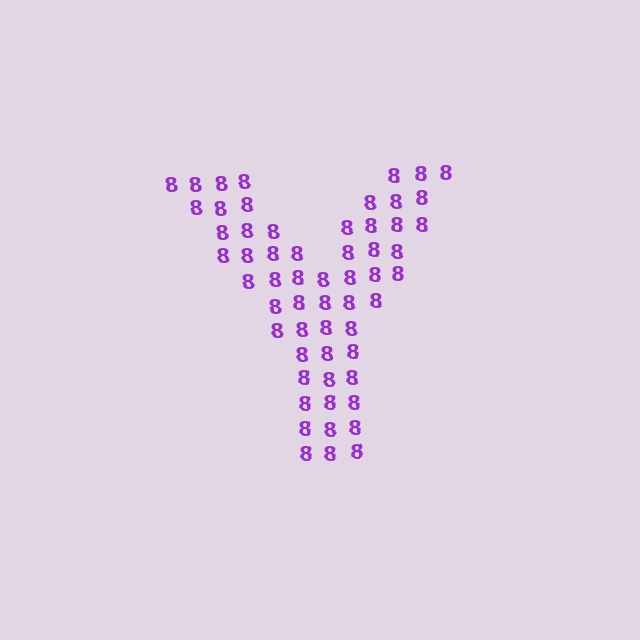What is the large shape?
The large shape is the letter Y.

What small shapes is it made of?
It is made of small digit 8's.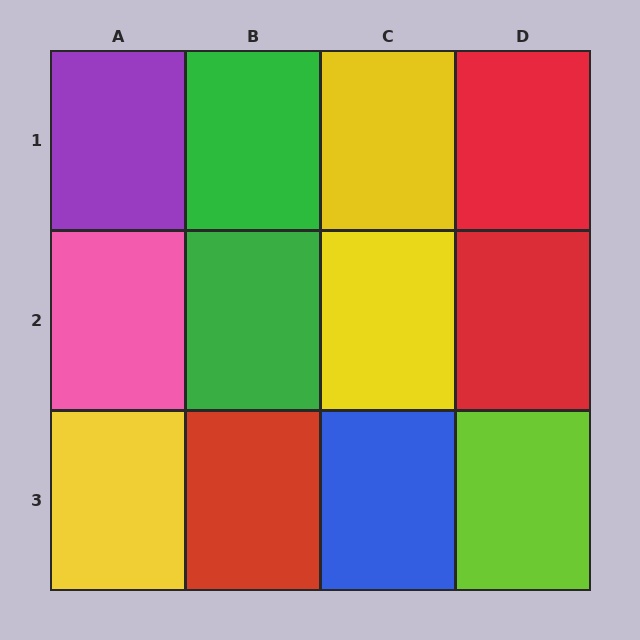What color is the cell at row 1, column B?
Green.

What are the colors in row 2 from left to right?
Pink, green, yellow, red.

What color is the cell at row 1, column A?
Purple.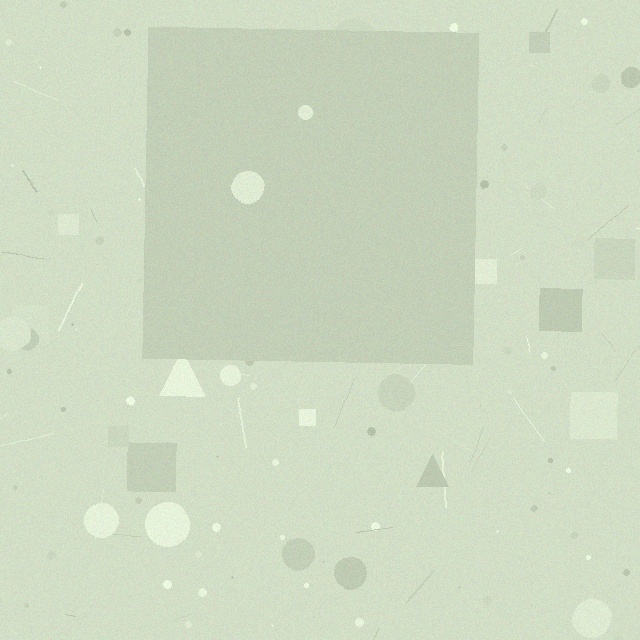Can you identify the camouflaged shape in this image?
The camouflaged shape is a square.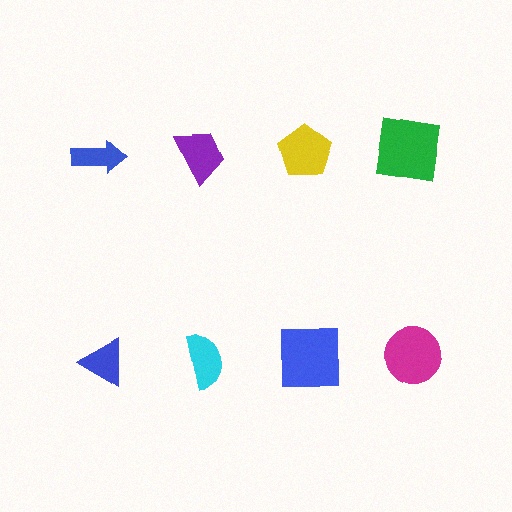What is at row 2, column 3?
A blue square.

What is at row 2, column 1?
A blue triangle.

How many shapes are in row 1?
4 shapes.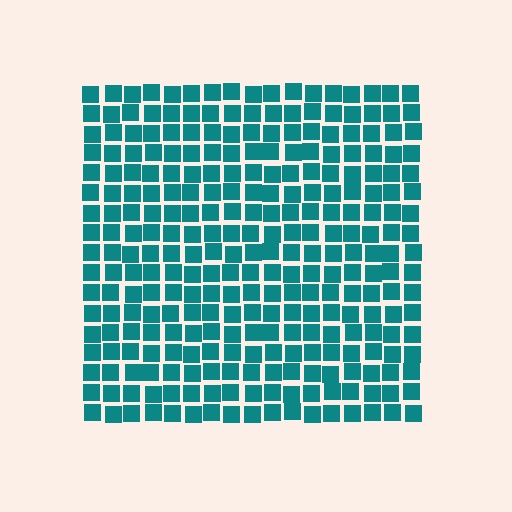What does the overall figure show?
The overall figure shows a square.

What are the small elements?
The small elements are squares.